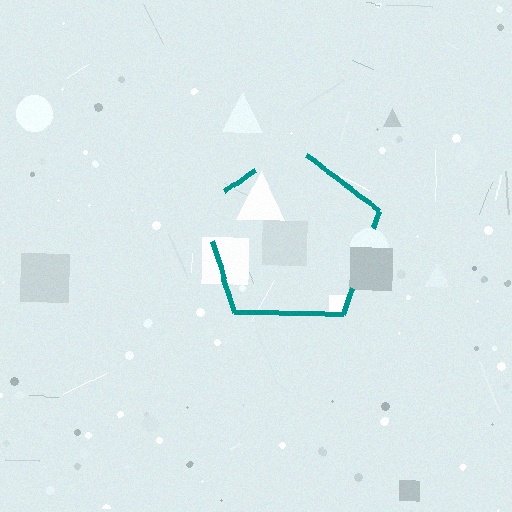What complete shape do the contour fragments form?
The contour fragments form a pentagon.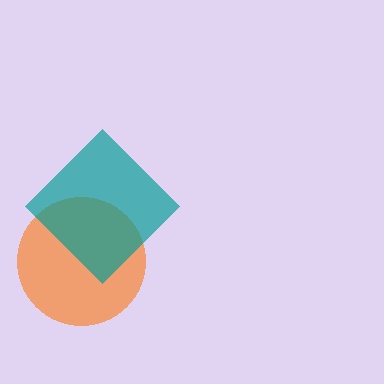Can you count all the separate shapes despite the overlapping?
Yes, there are 2 separate shapes.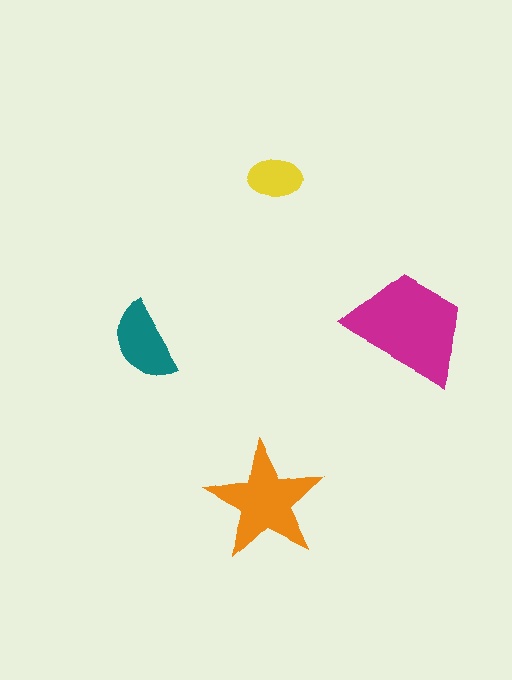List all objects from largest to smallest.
The magenta trapezoid, the orange star, the teal semicircle, the yellow ellipse.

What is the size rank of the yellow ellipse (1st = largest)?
4th.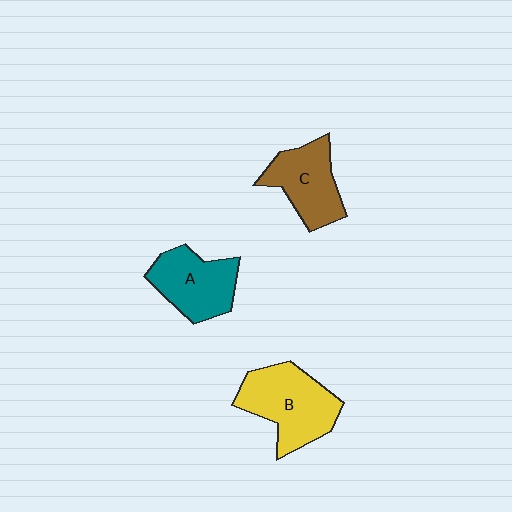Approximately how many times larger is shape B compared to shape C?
Approximately 1.3 times.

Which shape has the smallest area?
Shape C (brown).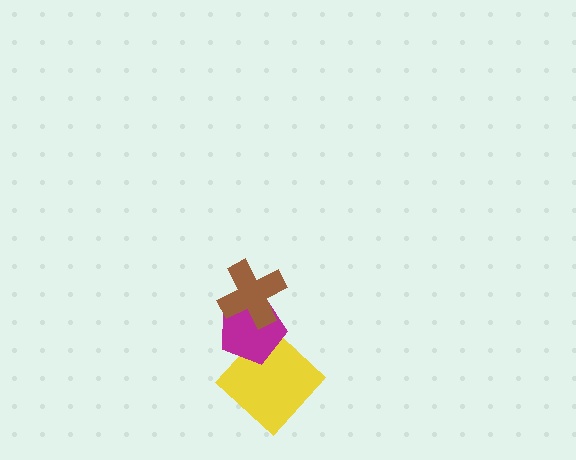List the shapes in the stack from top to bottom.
From top to bottom: the brown cross, the magenta pentagon, the yellow diamond.